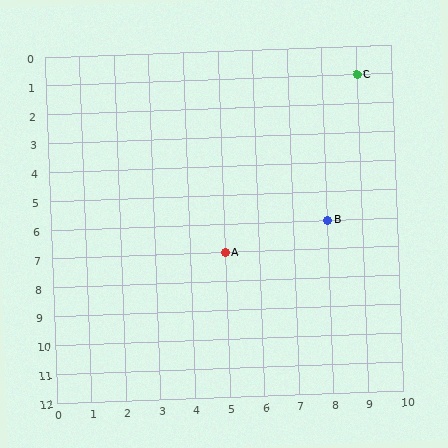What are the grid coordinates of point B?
Point B is at grid coordinates (8, 6).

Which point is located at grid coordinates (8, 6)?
Point B is at (8, 6).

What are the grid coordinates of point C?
Point C is at grid coordinates (9, 1).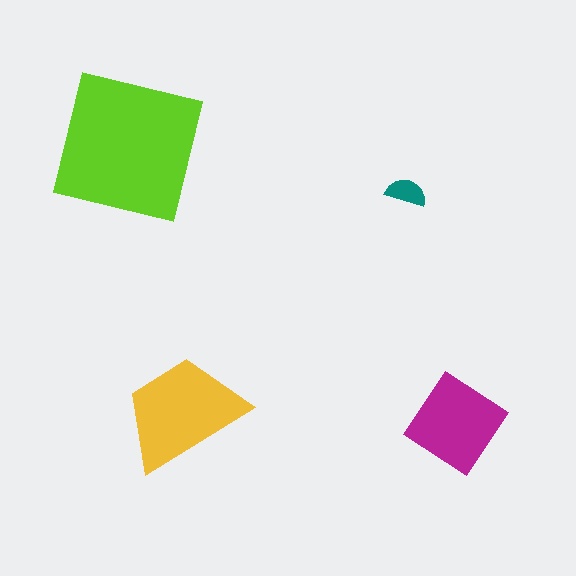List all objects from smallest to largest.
The teal semicircle, the magenta diamond, the yellow trapezoid, the lime square.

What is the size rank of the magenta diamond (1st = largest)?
3rd.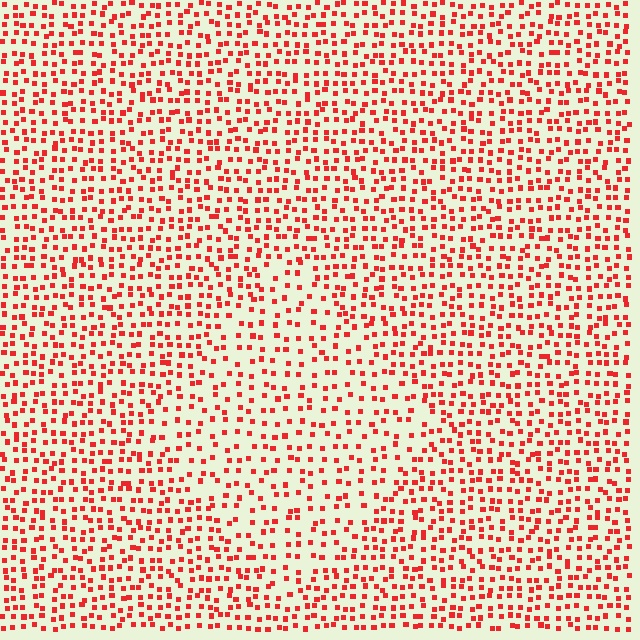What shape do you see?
I see a diamond.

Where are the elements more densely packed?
The elements are more densely packed outside the diamond boundary.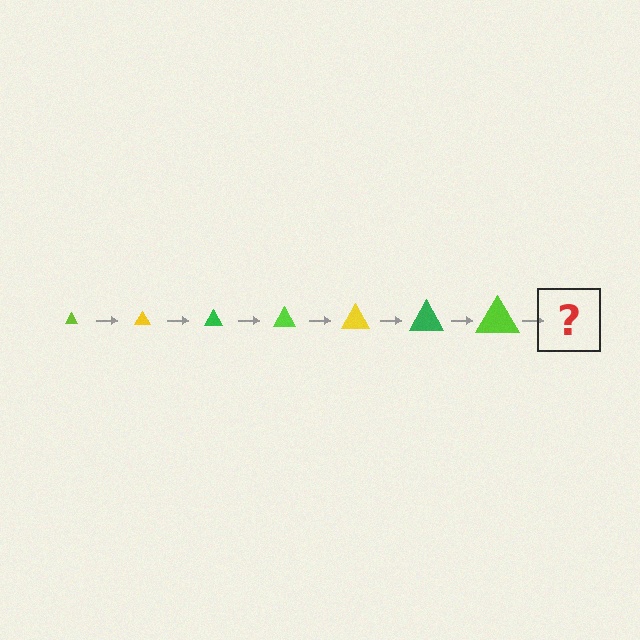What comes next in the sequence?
The next element should be a yellow triangle, larger than the previous one.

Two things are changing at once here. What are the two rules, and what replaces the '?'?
The two rules are that the triangle grows larger each step and the color cycles through lime, yellow, and green. The '?' should be a yellow triangle, larger than the previous one.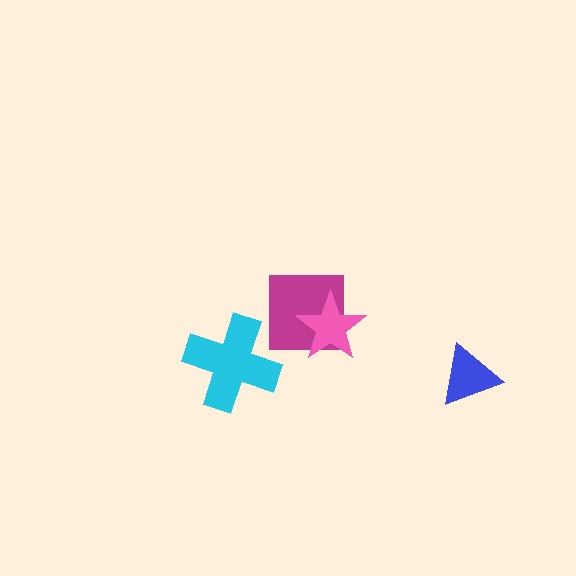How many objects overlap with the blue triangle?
0 objects overlap with the blue triangle.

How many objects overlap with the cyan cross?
0 objects overlap with the cyan cross.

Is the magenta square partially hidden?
Yes, it is partially covered by another shape.